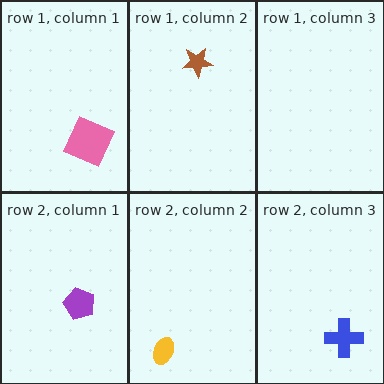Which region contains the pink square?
The row 1, column 1 region.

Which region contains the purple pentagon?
The row 2, column 1 region.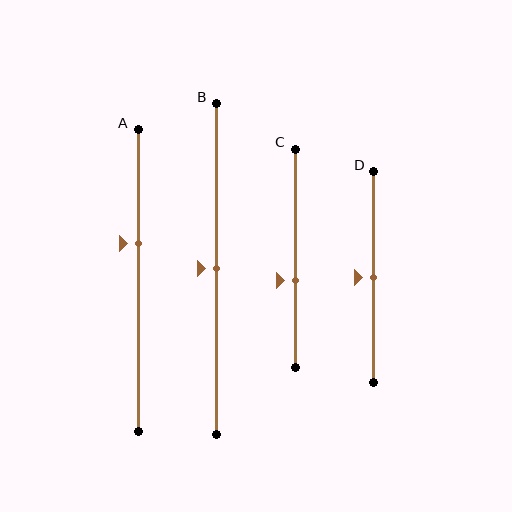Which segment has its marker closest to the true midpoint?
Segment B has its marker closest to the true midpoint.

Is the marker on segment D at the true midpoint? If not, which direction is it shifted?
Yes, the marker on segment D is at the true midpoint.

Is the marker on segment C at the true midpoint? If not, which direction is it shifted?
No, the marker on segment C is shifted downward by about 10% of the segment length.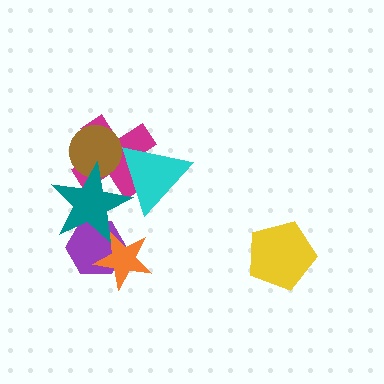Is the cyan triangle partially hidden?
Yes, it is partially covered by another shape.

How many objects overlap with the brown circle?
2 objects overlap with the brown circle.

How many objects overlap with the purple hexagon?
2 objects overlap with the purple hexagon.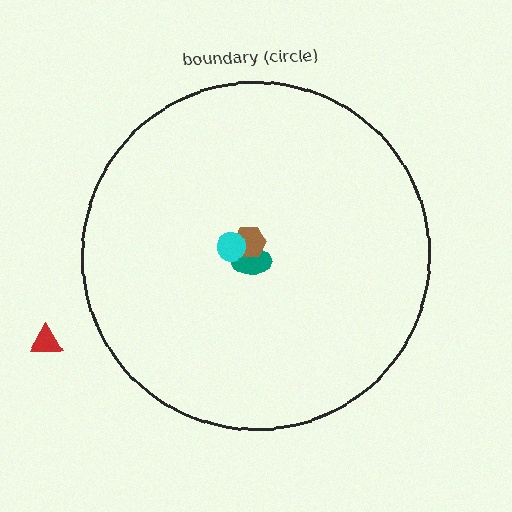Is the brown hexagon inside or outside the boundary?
Inside.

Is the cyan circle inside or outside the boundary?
Inside.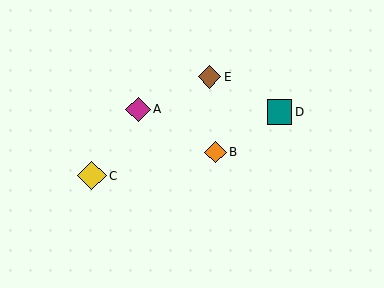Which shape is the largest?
The yellow diamond (labeled C) is the largest.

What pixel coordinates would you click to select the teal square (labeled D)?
Click at (280, 112) to select the teal square D.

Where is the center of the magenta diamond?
The center of the magenta diamond is at (138, 109).